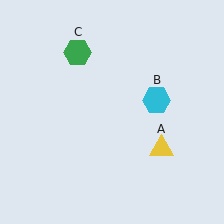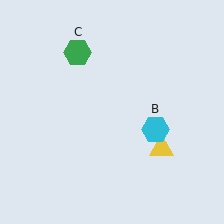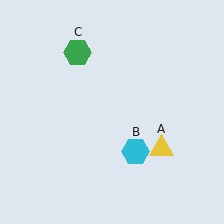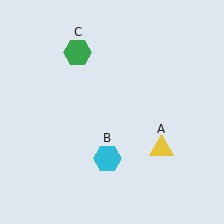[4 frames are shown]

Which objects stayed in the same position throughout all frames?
Yellow triangle (object A) and green hexagon (object C) remained stationary.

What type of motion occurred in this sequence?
The cyan hexagon (object B) rotated clockwise around the center of the scene.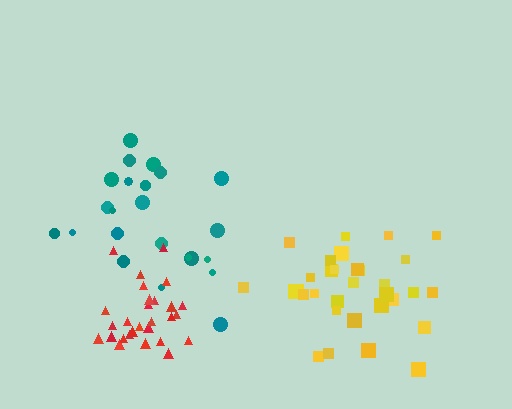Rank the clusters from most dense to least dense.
red, yellow, teal.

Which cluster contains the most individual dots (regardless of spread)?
Yellow (32).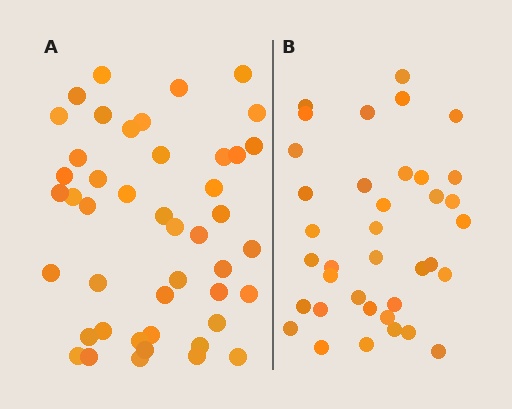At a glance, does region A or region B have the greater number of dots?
Region A (the left region) has more dots.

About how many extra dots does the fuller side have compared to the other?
Region A has roughly 8 or so more dots than region B.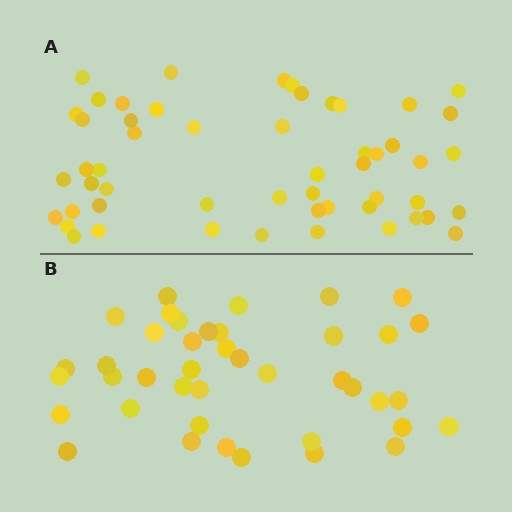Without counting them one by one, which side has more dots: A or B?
Region A (the top region) has more dots.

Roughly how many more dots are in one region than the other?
Region A has roughly 12 or so more dots than region B.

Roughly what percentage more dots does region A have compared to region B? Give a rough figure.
About 30% more.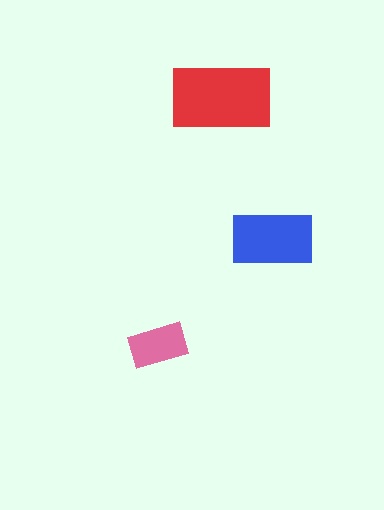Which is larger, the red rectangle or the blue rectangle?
The red one.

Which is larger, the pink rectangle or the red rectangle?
The red one.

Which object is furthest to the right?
The blue rectangle is rightmost.